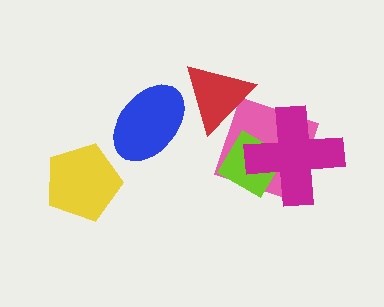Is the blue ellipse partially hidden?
Yes, it is partially covered by another shape.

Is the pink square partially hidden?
Yes, it is partially covered by another shape.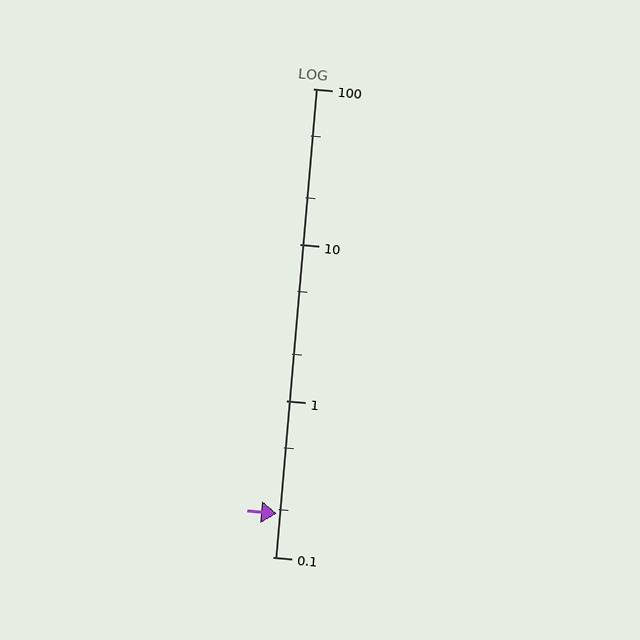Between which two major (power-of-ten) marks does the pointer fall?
The pointer is between 0.1 and 1.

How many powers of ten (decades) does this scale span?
The scale spans 3 decades, from 0.1 to 100.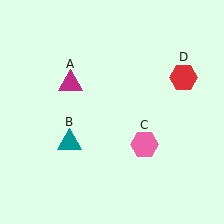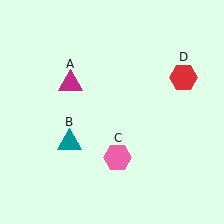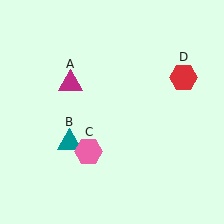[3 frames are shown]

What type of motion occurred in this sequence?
The pink hexagon (object C) rotated clockwise around the center of the scene.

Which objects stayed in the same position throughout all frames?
Magenta triangle (object A) and teal triangle (object B) and red hexagon (object D) remained stationary.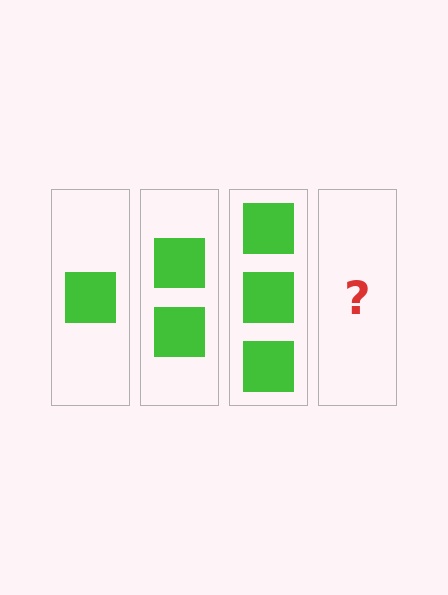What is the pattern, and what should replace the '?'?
The pattern is that each step adds one more square. The '?' should be 4 squares.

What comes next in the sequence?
The next element should be 4 squares.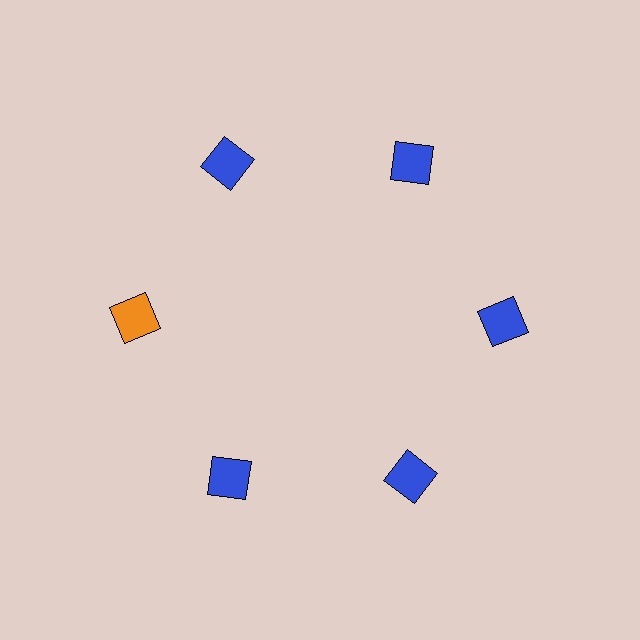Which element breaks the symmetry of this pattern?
The orange square at roughly the 9 o'clock position breaks the symmetry. All other shapes are blue squares.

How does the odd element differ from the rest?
It has a different color: orange instead of blue.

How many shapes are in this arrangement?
There are 6 shapes arranged in a ring pattern.